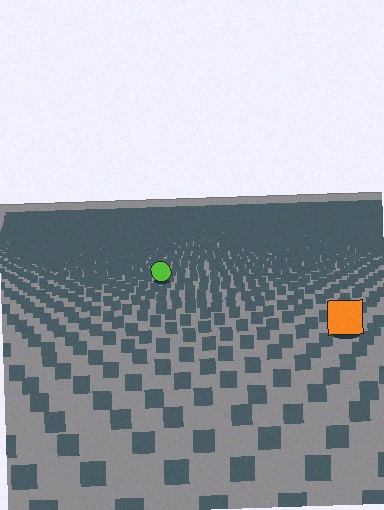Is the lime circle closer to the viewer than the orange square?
No. The orange square is closer — you can tell from the texture gradient: the ground texture is coarser near it.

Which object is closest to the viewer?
The orange square is closest. The texture marks near it are larger and more spread out.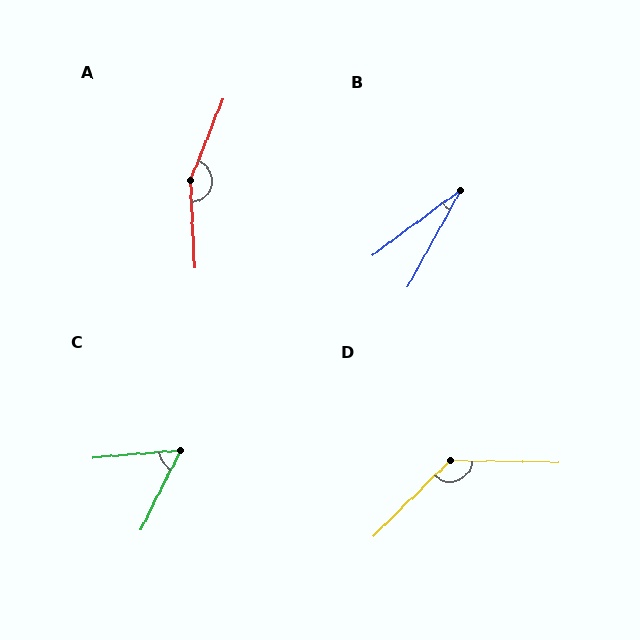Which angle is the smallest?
B, at approximately 24 degrees.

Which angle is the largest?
A, at approximately 155 degrees.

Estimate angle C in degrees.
Approximately 59 degrees.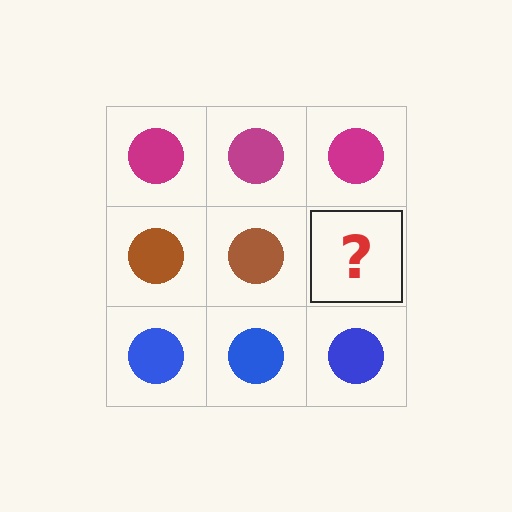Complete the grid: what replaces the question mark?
The question mark should be replaced with a brown circle.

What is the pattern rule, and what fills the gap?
The rule is that each row has a consistent color. The gap should be filled with a brown circle.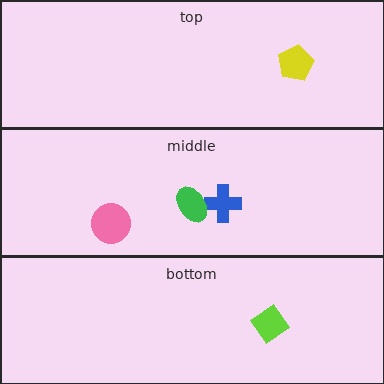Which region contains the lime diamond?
The bottom region.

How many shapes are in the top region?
1.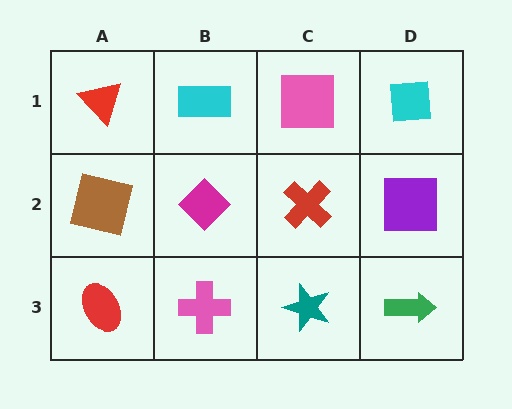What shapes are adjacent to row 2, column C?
A pink square (row 1, column C), a teal star (row 3, column C), a magenta diamond (row 2, column B), a purple square (row 2, column D).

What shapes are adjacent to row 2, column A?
A red triangle (row 1, column A), a red ellipse (row 3, column A), a magenta diamond (row 2, column B).